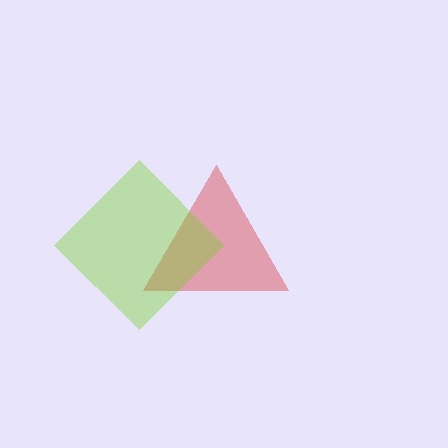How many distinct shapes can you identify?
There are 2 distinct shapes: a red triangle, a lime diamond.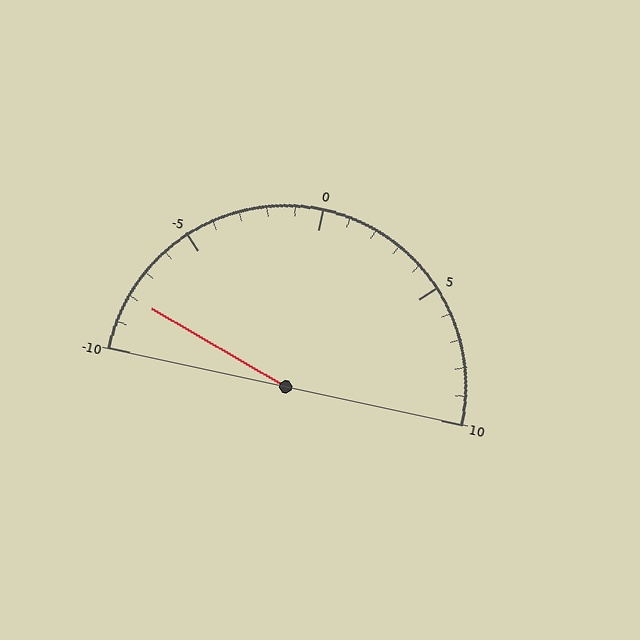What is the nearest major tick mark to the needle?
The nearest major tick mark is -10.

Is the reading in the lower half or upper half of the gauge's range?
The reading is in the lower half of the range (-10 to 10).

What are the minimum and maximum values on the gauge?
The gauge ranges from -10 to 10.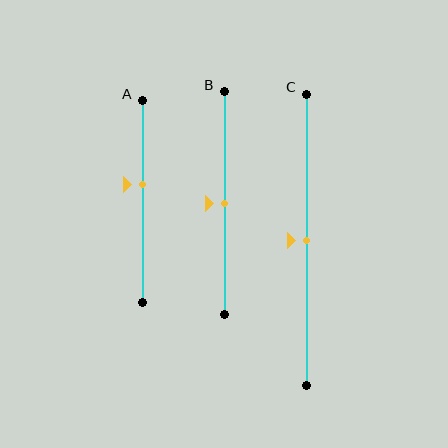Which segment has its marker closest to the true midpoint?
Segment B has its marker closest to the true midpoint.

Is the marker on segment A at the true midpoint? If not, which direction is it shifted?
No, the marker on segment A is shifted upward by about 8% of the segment length.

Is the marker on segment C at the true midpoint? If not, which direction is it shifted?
Yes, the marker on segment C is at the true midpoint.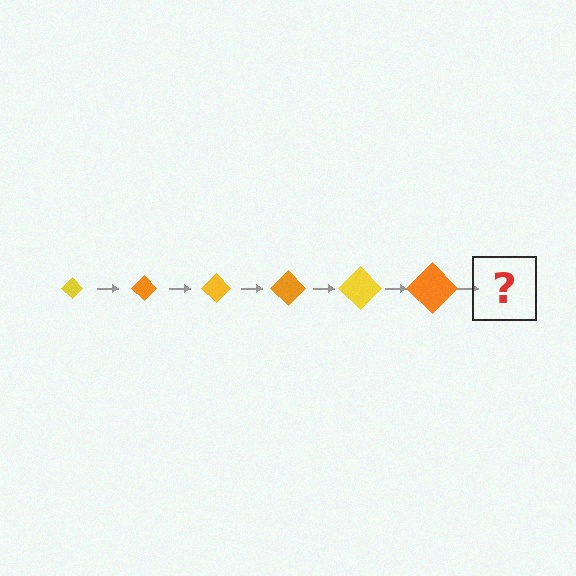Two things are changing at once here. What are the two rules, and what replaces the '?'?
The two rules are that the diamond grows larger each step and the color cycles through yellow and orange. The '?' should be a yellow diamond, larger than the previous one.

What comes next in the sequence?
The next element should be a yellow diamond, larger than the previous one.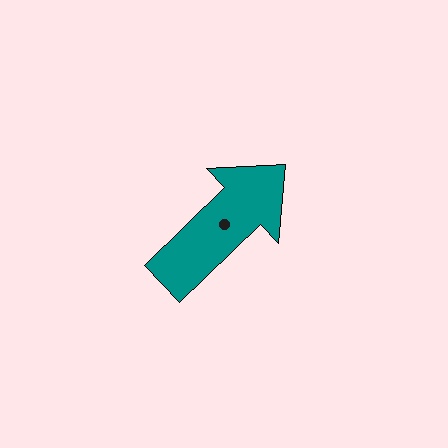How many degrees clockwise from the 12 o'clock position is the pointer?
Approximately 46 degrees.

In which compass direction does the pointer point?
Northeast.